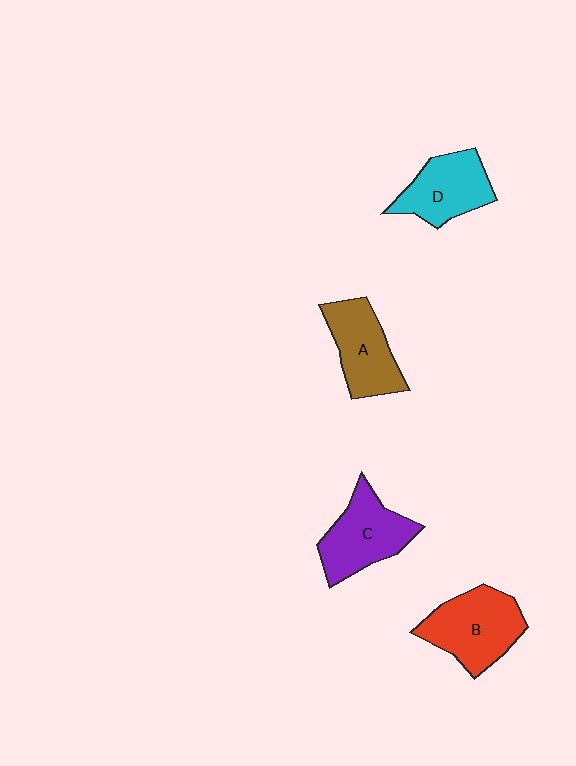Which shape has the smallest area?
Shape D (cyan).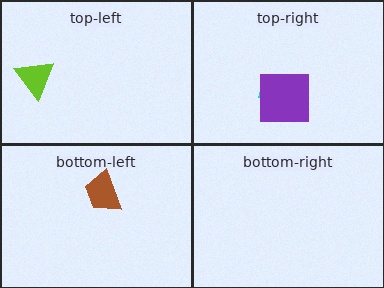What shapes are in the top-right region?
The cyan semicircle, the purple square.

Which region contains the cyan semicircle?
The top-right region.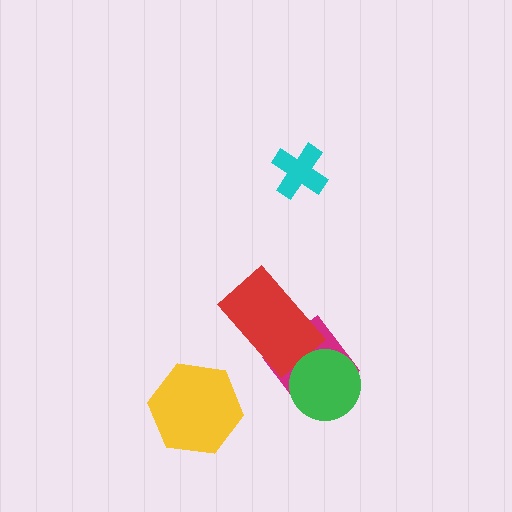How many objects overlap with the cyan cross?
0 objects overlap with the cyan cross.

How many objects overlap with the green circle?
1 object overlaps with the green circle.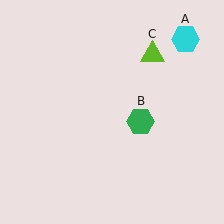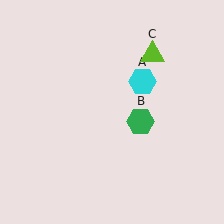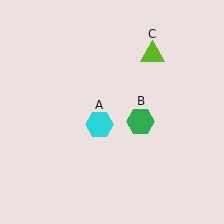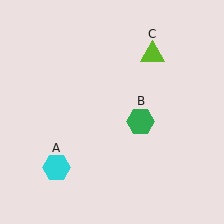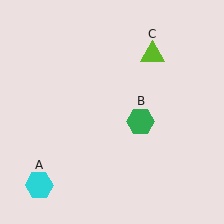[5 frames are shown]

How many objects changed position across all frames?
1 object changed position: cyan hexagon (object A).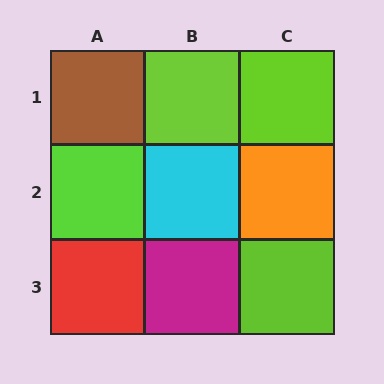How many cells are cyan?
1 cell is cyan.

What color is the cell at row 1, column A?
Brown.